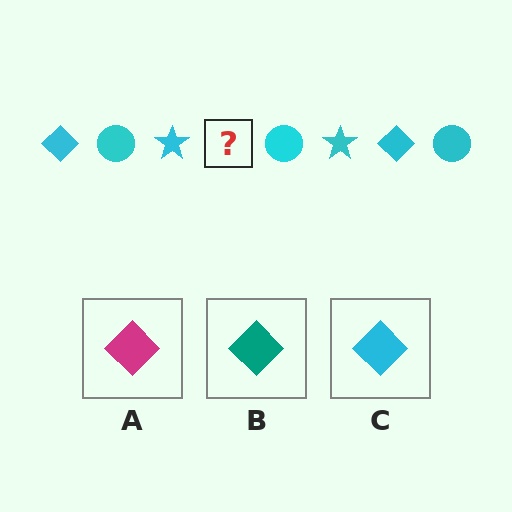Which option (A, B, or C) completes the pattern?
C.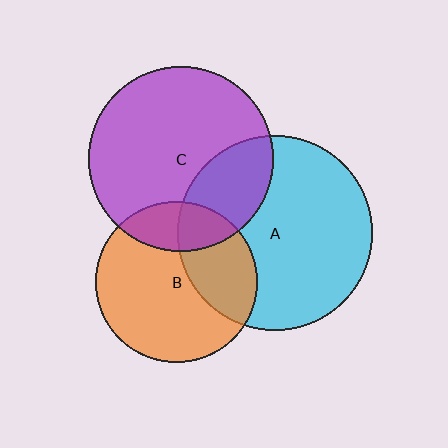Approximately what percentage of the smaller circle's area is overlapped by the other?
Approximately 20%.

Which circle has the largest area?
Circle A (cyan).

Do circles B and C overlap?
Yes.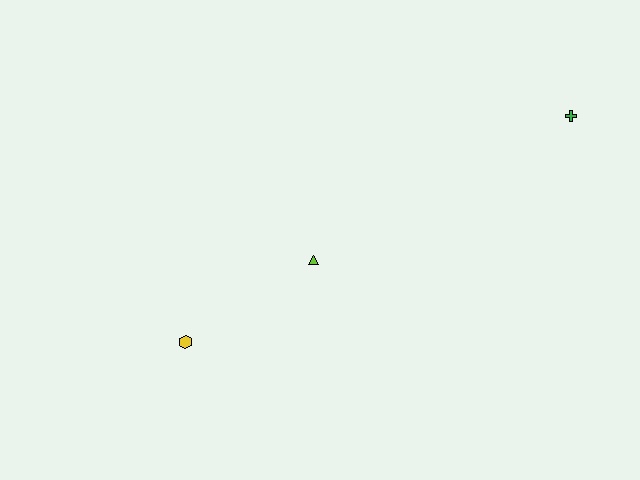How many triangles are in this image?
There is 1 triangle.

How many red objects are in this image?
There are no red objects.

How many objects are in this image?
There are 3 objects.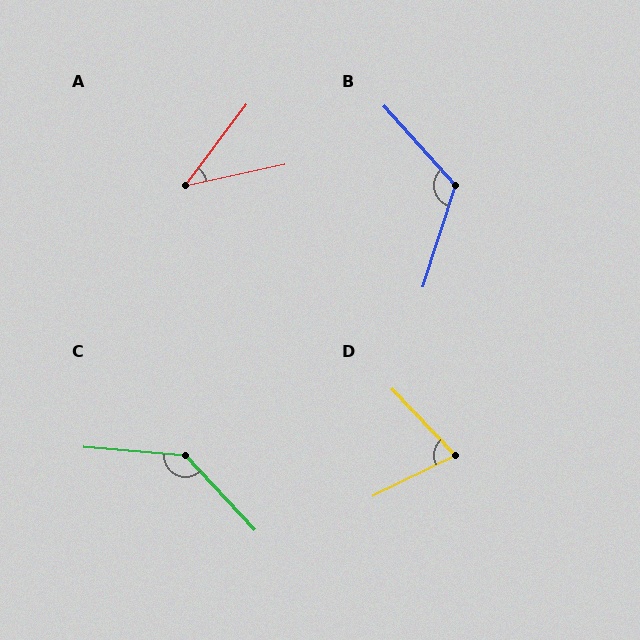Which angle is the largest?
C, at approximately 138 degrees.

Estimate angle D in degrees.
Approximately 73 degrees.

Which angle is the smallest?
A, at approximately 41 degrees.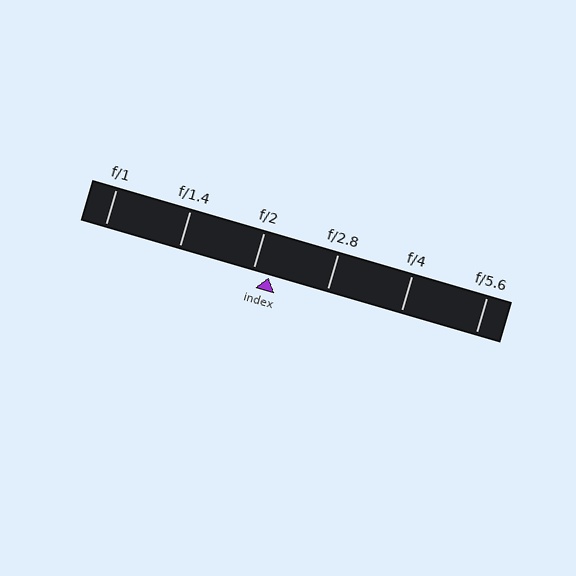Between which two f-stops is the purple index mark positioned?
The index mark is between f/2 and f/2.8.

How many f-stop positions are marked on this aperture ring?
There are 6 f-stop positions marked.